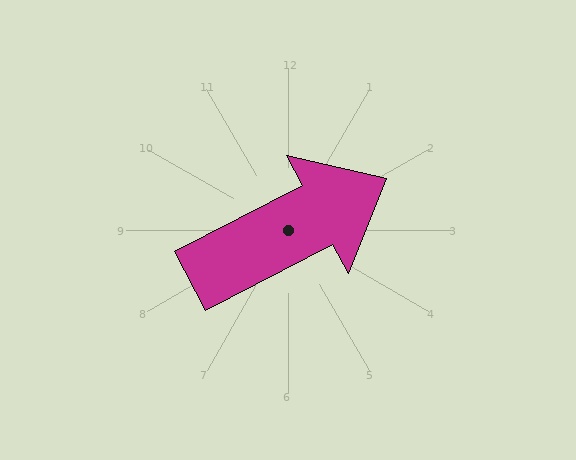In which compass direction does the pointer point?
Northeast.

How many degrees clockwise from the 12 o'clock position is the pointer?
Approximately 62 degrees.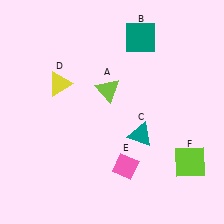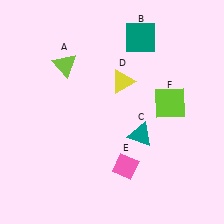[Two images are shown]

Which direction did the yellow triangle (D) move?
The yellow triangle (D) moved right.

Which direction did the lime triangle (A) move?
The lime triangle (A) moved left.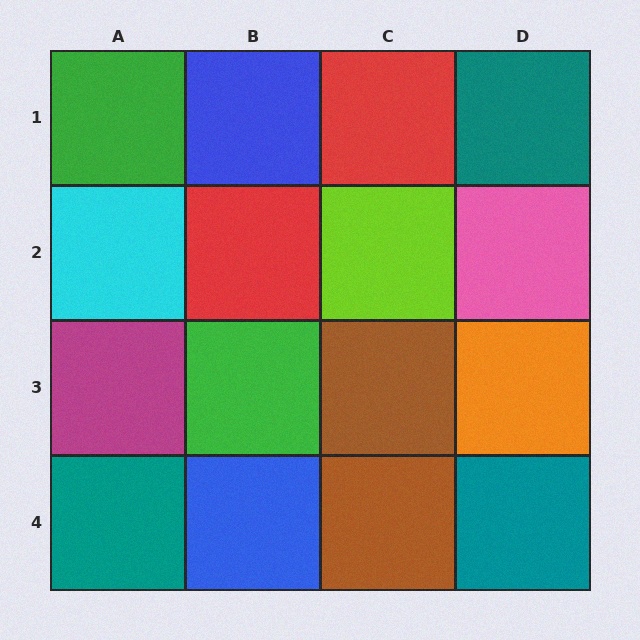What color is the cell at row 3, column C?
Brown.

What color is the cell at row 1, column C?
Red.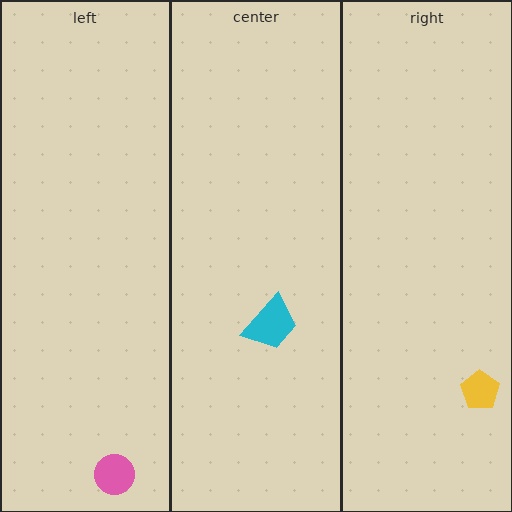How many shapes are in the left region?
1.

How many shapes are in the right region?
1.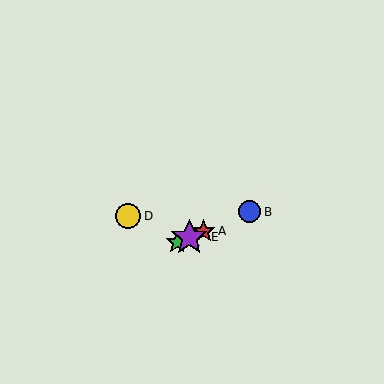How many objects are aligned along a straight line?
4 objects (A, B, C, E) are aligned along a straight line.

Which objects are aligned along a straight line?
Objects A, B, C, E are aligned along a straight line.